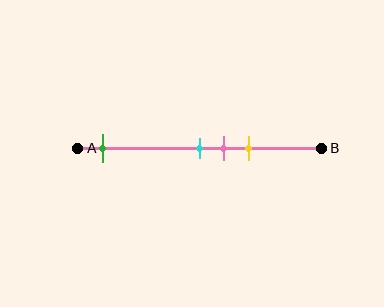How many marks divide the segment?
There are 4 marks dividing the segment.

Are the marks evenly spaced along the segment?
No, the marks are not evenly spaced.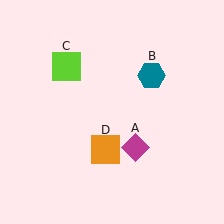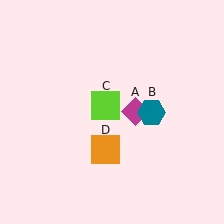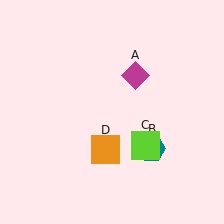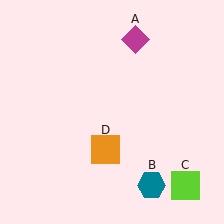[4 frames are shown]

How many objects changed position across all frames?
3 objects changed position: magenta diamond (object A), teal hexagon (object B), lime square (object C).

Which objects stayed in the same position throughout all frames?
Orange square (object D) remained stationary.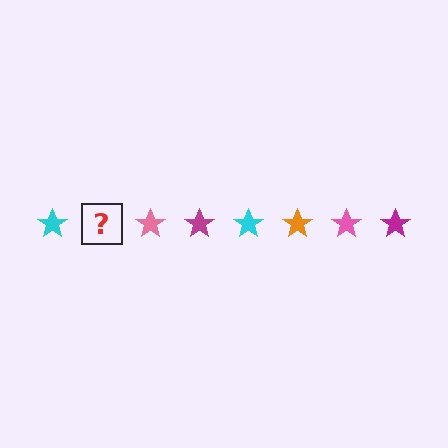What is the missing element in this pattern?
The missing element is an orange star.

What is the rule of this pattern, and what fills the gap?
The rule is that the pattern cycles through cyan, orange, pink, magenta stars. The gap should be filled with an orange star.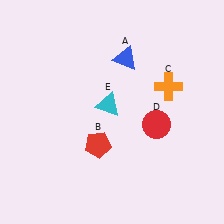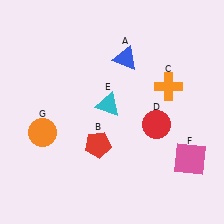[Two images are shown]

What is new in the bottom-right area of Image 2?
A pink square (F) was added in the bottom-right area of Image 2.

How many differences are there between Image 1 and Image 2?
There are 2 differences between the two images.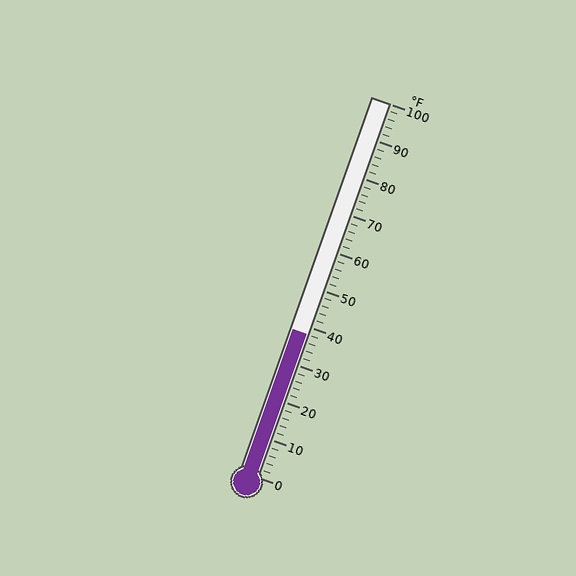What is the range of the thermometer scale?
The thermometer scale ranges from 0°F to 100°F.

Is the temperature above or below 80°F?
The temperature is below 80°F.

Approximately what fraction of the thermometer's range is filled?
The thermometer is filled to approximately 40% of its range.